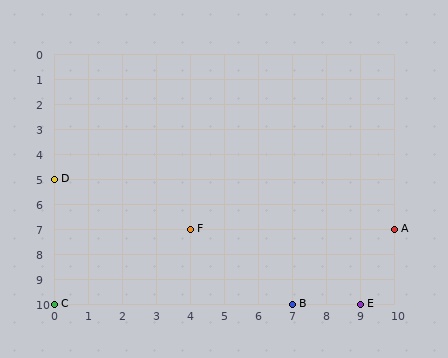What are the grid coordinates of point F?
Point F is at grid coordinates (4, 7).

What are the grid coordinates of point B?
Point B is at grid coordinates (7, 10).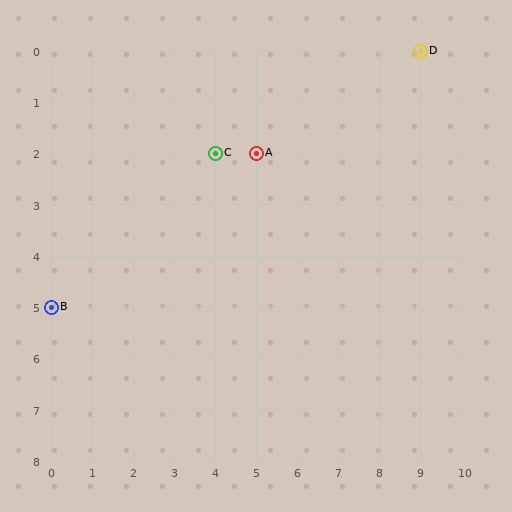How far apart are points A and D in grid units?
Points A and D are 4 columns and 2 rows apart (about 4.5 grid units diagonally).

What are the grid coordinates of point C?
Point C is at grid coordinates (4, 2).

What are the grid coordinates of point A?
Point A is at grid coordinates (5, 2).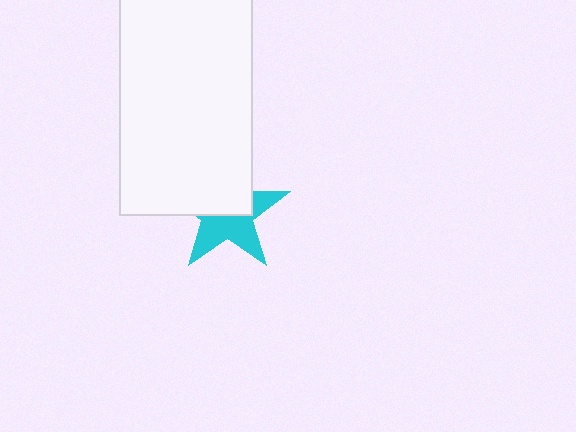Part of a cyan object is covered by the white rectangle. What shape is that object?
It is a star.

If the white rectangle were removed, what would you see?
You would see the complete cyan star.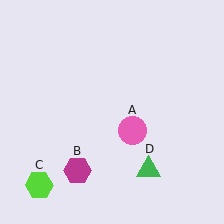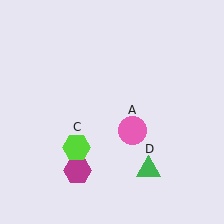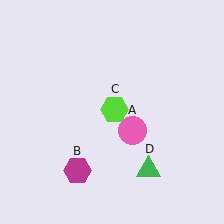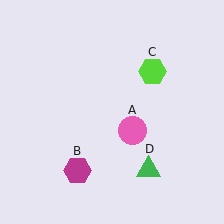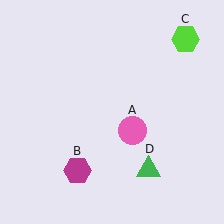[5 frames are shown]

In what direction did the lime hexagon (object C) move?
The lime hexagon (object C) moved up and to the right.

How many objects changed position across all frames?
1 object changed position: lime hexagon (object C).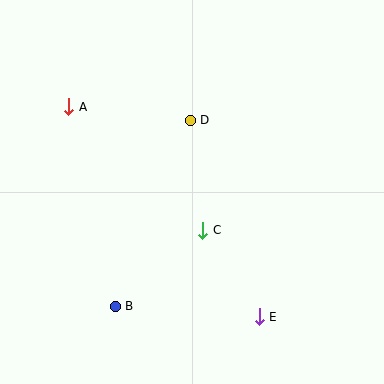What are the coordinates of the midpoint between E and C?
The midpoint between E and C is at (231, 273).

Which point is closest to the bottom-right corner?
Point E is closest to the bottom-right corner.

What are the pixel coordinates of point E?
Point E is at (259, 317).